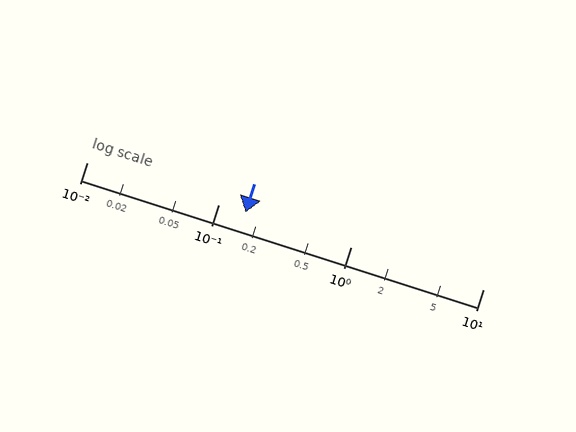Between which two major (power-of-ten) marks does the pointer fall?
The pointer is between 0.1 and 1.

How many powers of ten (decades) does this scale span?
The scale spans 3 decades, from 0.01 to 10.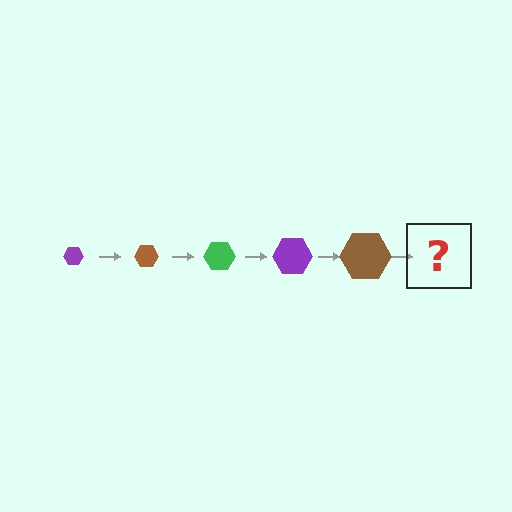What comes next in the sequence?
The next element should be a green hexagon, larger than the previous one.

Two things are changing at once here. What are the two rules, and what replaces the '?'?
The two rules are that the hexagon grows larger each step and the color cycles through purple, brown, and green. The '?' should be a green hexagon, larger than the previous one.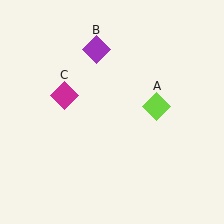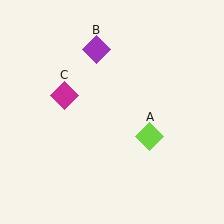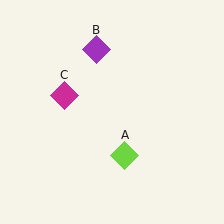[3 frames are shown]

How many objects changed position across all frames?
1 object changed position: lime diamond (object A).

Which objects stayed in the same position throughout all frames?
Purple diamond (object B) and magenta diamond (object C) remained stationary.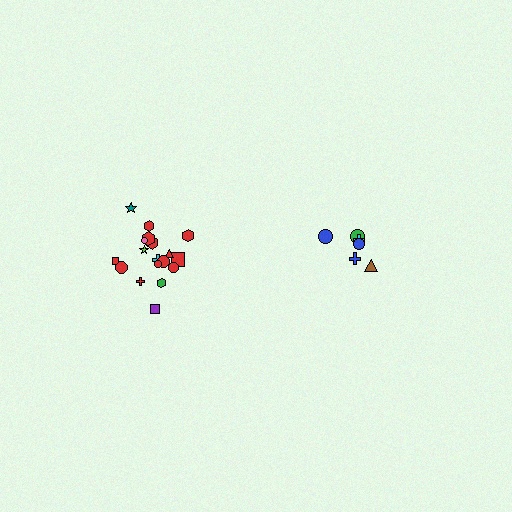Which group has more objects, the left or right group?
The left group.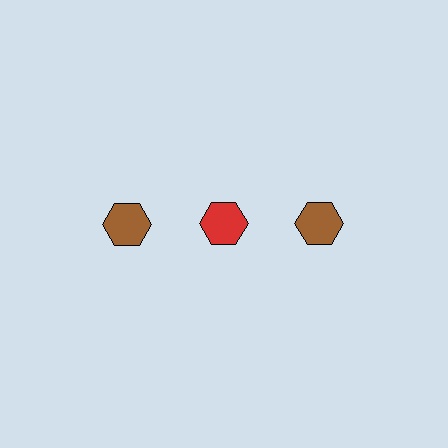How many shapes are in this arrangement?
There are 3 shapes arranged in a grid pattern.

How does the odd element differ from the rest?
It has a different color: red instead of brown.